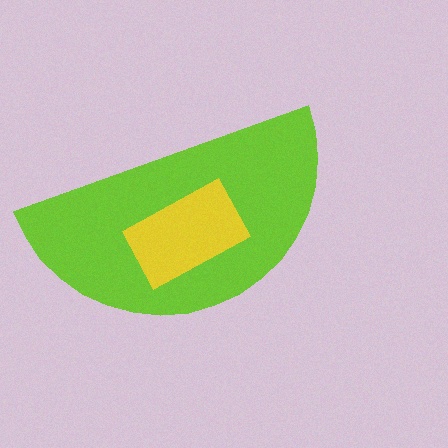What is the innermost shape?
The yellow rectangle.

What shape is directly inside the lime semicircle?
The yellow rectangle.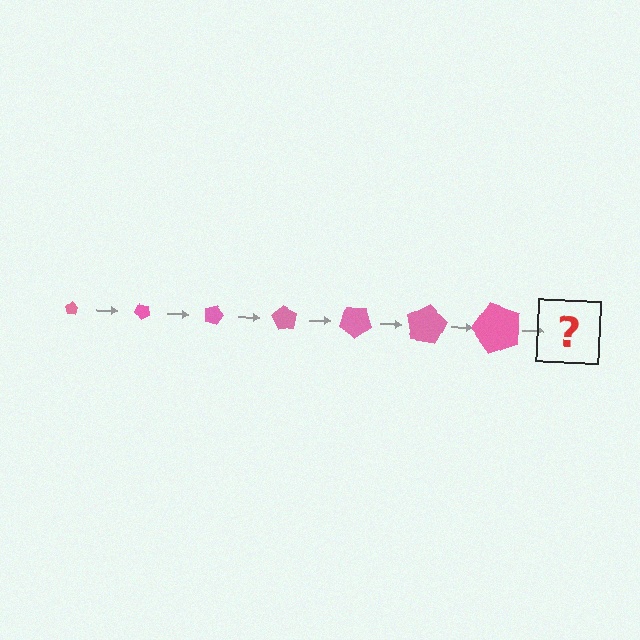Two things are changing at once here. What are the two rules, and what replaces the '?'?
The two rules are that the pentagon grows larger each step and it rotates 45 degrees each step. The '?' should be a pentagon, larger than the previous one and rotated 315 degrees from the start.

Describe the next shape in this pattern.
It should be a pentagon, larger than the previous one and rotated 315 degrees from the start.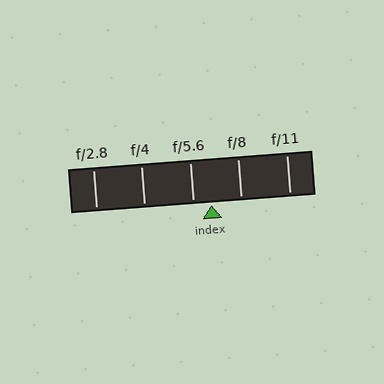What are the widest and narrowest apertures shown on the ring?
The widest aperture shown is f/2.8 and the narrowest is f/11.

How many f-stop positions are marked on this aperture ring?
There are 5 f-stop positions marked.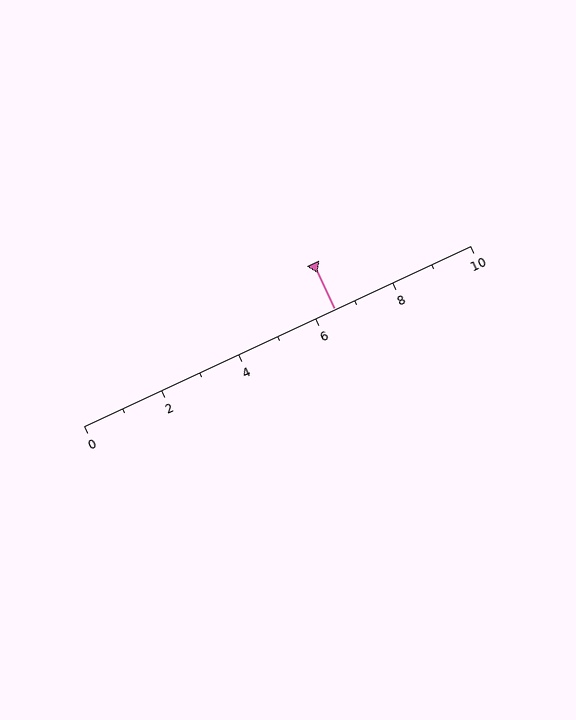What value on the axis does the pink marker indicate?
The marker indicates approximately 6.5.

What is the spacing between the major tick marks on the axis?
The major ticks are spaced 2 apart.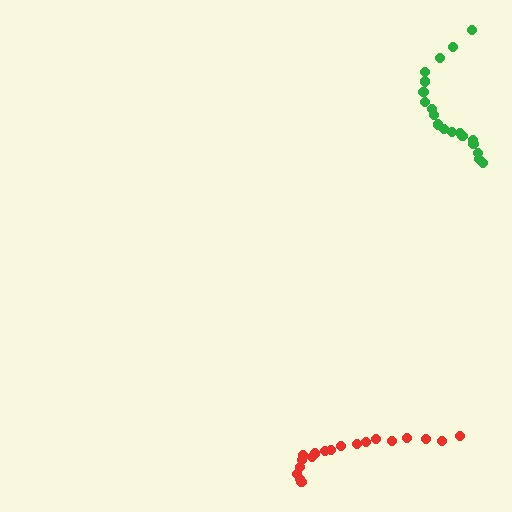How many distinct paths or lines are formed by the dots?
There are 2 distinct paths.